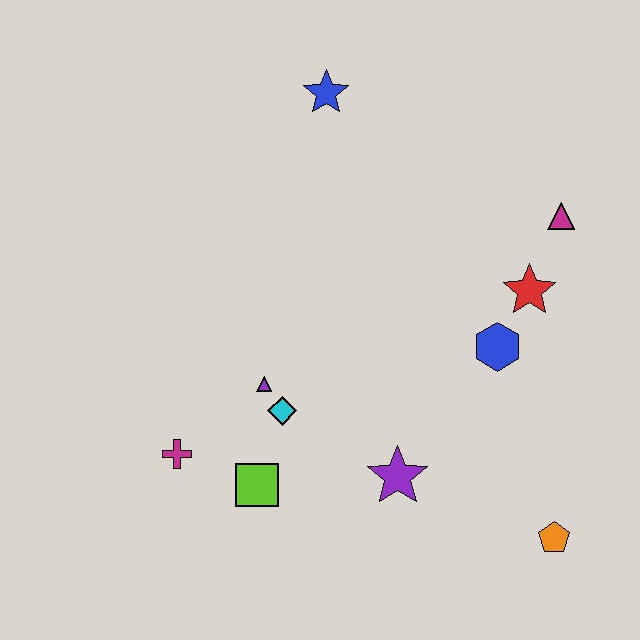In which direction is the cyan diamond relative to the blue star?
The cyan diamond is below the blue star.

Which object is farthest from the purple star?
The blue star is farthest from the purple star.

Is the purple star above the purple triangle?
No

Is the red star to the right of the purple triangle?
Yes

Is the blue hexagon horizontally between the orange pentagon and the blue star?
Yes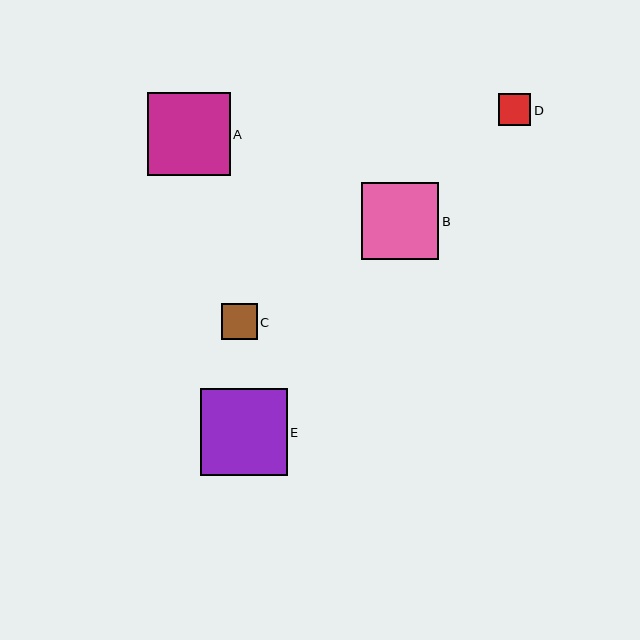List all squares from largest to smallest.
From largest to smallest: E, A, B, C, D.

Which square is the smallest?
Square D is the smallest with a size of approximately 33 pixels.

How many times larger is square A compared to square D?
Square A is approximately 2.5 times the size of square D.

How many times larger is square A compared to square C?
Square A is approximately 2.3 times the size of square C.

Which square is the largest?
Square E is the largest with a size of approximately 87 pixels.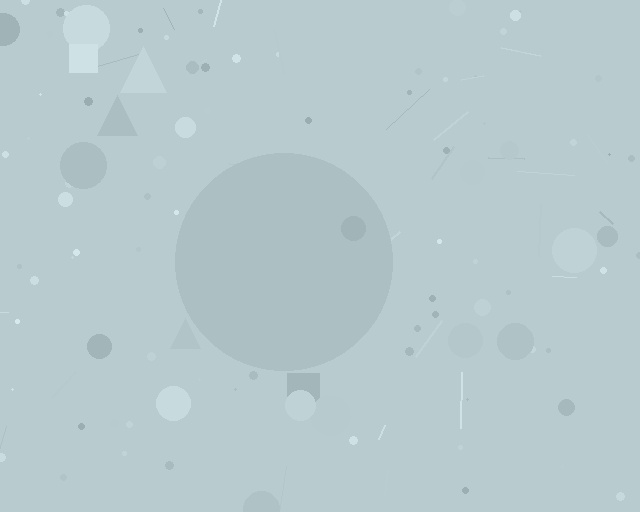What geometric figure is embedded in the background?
A circle is embedded in the background.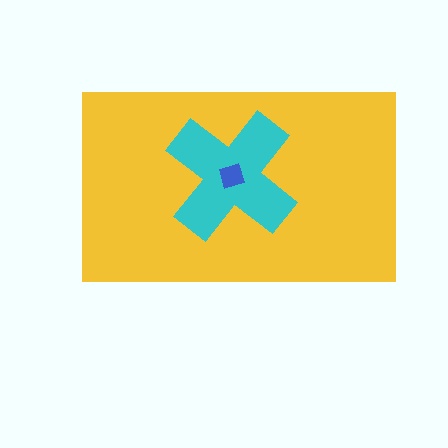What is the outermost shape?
The yellow rectangle.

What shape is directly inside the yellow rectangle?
The cyan cross.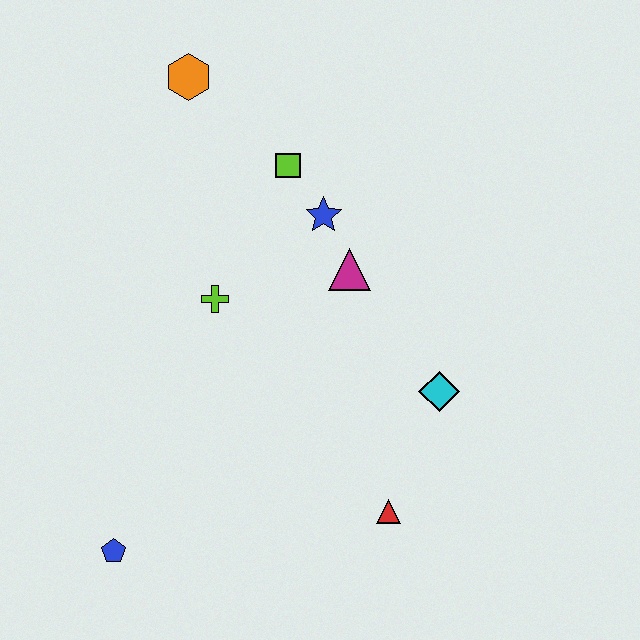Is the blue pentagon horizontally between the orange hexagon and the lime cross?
No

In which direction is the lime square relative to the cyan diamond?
The lime square is above the cyan diamond.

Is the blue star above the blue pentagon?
Yes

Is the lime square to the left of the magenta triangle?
Yes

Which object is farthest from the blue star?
The blue pentagon is farthest from the blue star.